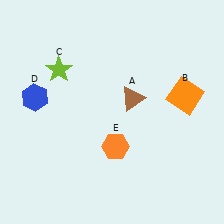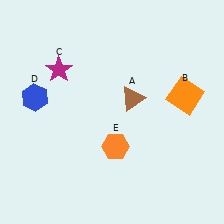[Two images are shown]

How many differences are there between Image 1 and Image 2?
There is 1 difference between the two images.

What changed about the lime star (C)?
In Image 1, C is lime. In Image 2, it changed to magenta.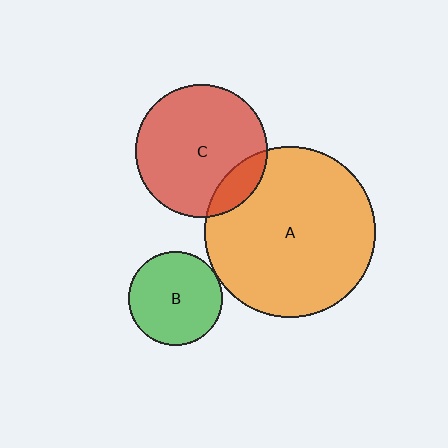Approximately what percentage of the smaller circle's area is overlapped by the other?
Approximately 5%.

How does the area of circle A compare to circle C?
Approximately 1.7 times.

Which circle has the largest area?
Circle A (orange).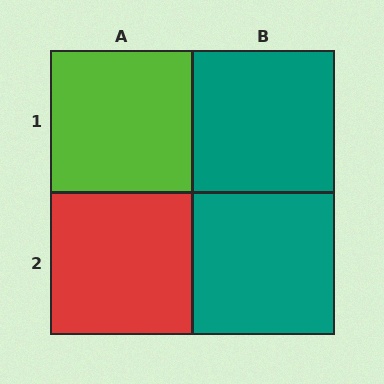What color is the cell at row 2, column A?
Red.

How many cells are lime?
1 cell is lime.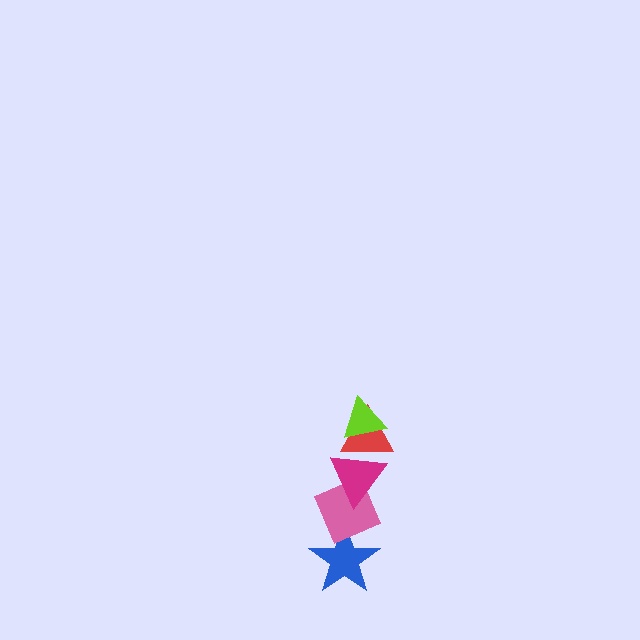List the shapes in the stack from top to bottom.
From top to bottom: the lime triangle, the red triangle, the magenta triangle, the pink diamond, the blue star.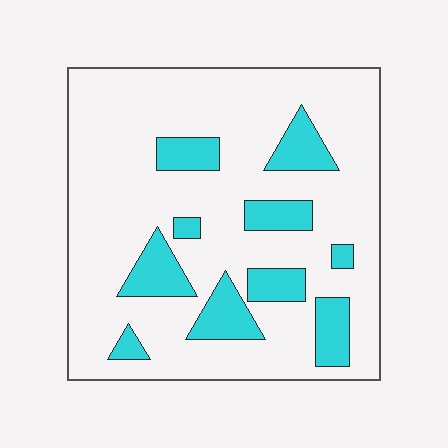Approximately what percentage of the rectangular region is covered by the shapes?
Approximately 20%.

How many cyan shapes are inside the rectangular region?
10.